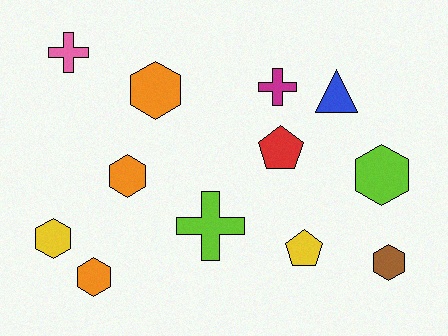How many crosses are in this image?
There are 3 crosses.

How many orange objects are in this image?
There are 3 orange objects.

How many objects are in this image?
There are 12 objects.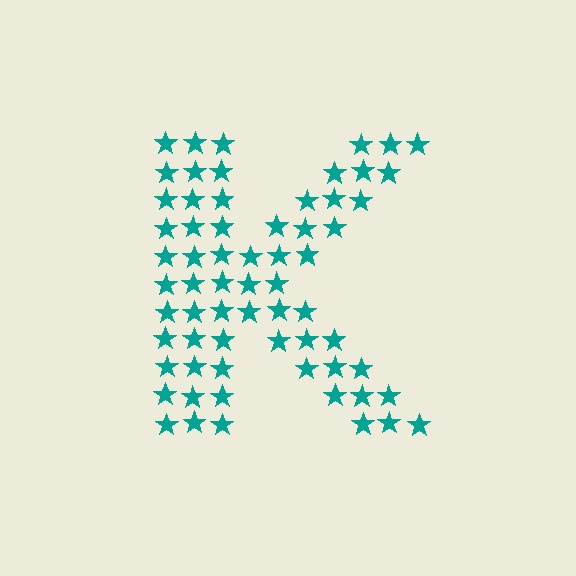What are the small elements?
The small elements are stars.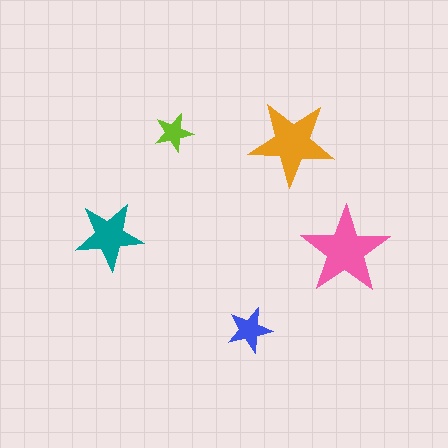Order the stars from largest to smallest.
the pink one, the orange one, the teal one, the blue one, the lime one.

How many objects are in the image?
There are 5 objects in the image.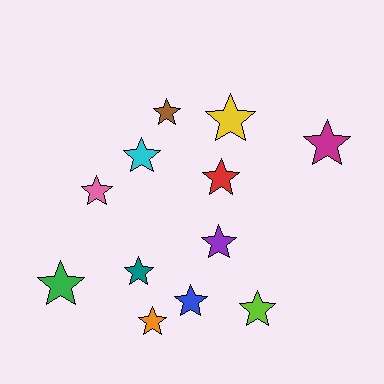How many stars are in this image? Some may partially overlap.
There are 12 stars.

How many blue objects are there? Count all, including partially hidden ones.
There is 1 blue object.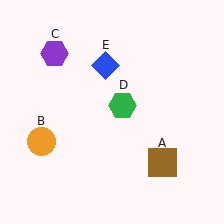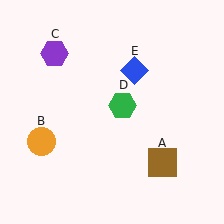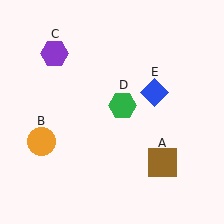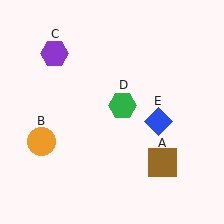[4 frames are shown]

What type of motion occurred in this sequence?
The blue diamond (object E) rotated clockwise around the center of the scene.